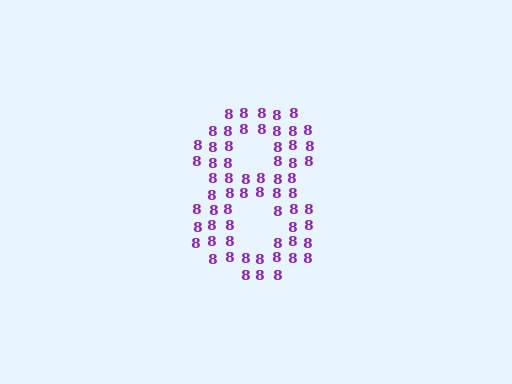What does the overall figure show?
The overall figure shows the digit 8.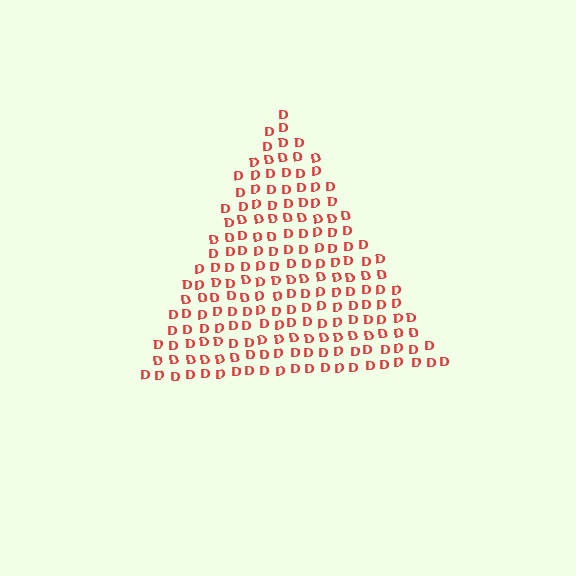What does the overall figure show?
The overall figure shows a triangle.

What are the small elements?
The small elements are letter D's.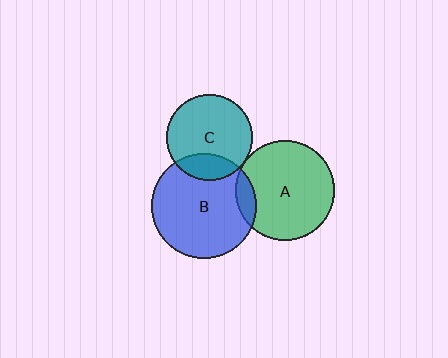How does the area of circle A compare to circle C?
Approximately 1.3 times.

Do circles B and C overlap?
Yes.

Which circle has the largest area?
Circle B (blue).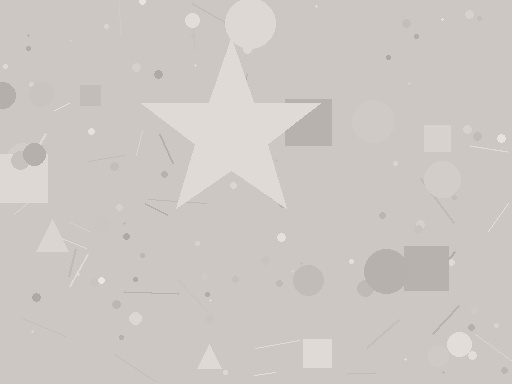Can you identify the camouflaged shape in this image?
The camouflaged shape is a star.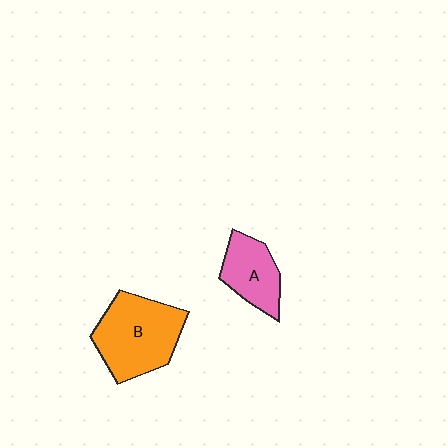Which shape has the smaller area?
Shape A (pink).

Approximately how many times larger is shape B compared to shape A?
Approximately 1.7 times.